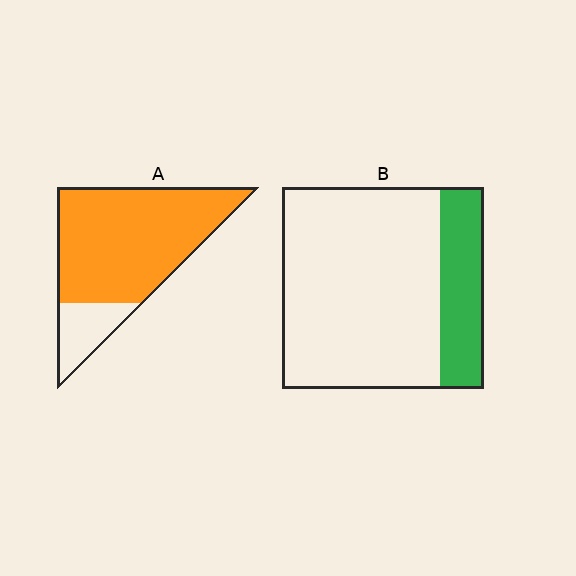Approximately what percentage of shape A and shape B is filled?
A is approximately 80% and B is approximately 20%.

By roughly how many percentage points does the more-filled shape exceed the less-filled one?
By roughly 60 percentage points (A over B).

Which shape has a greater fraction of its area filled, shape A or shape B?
Shape A.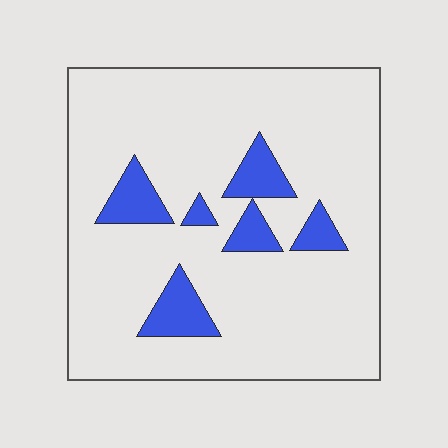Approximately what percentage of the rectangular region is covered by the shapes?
Approximately 15%.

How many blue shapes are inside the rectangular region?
6.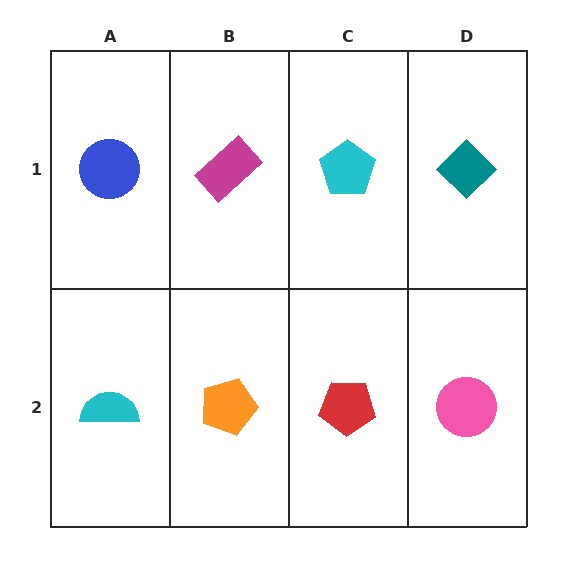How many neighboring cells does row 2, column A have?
2.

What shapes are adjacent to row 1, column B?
An orange pentagon (row 2, column B), a blue circle (row 1, column A), a cyan pentagon (row 1, column C).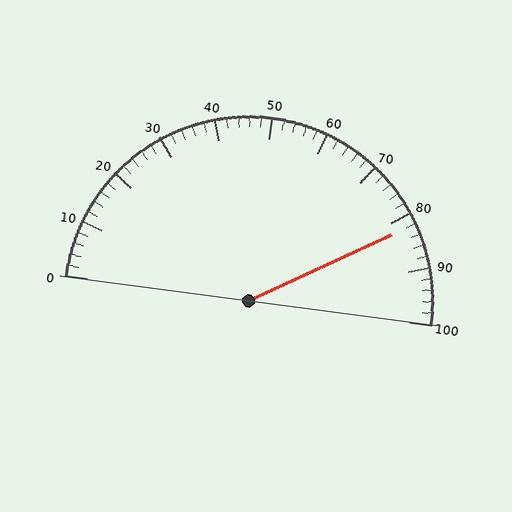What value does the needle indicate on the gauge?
The needle indicates approximately 82.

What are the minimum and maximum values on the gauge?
The gauge ranges from 0 to 100.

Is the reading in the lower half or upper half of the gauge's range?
The reading is in the upper half of the range (0 to 100).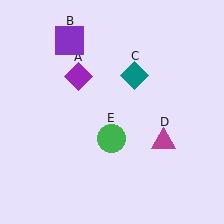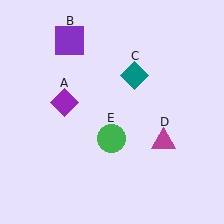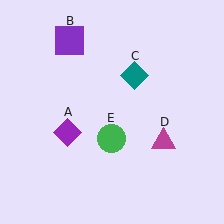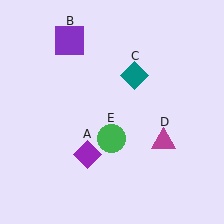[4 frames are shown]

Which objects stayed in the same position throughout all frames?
Purple square (object B) and teal diamond (object C) and magenta triangle (object D) and green circle (object E) remained stationary.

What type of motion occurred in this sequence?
The purple diamond (object A) rotated counterclockwise around the center of the scene.